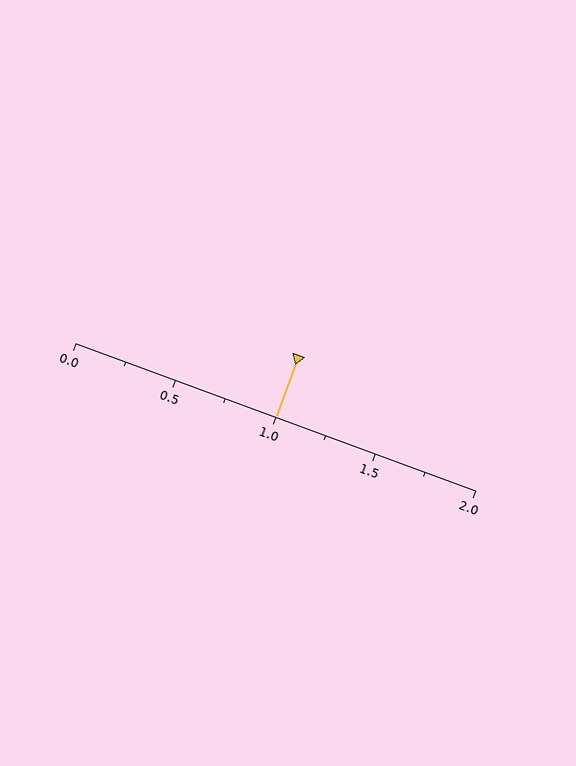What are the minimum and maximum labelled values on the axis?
The axis runs from 0.0 to 2.0.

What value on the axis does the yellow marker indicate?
The marker indicates approximately 1.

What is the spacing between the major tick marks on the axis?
The major ticks are spaced 0.5 apart.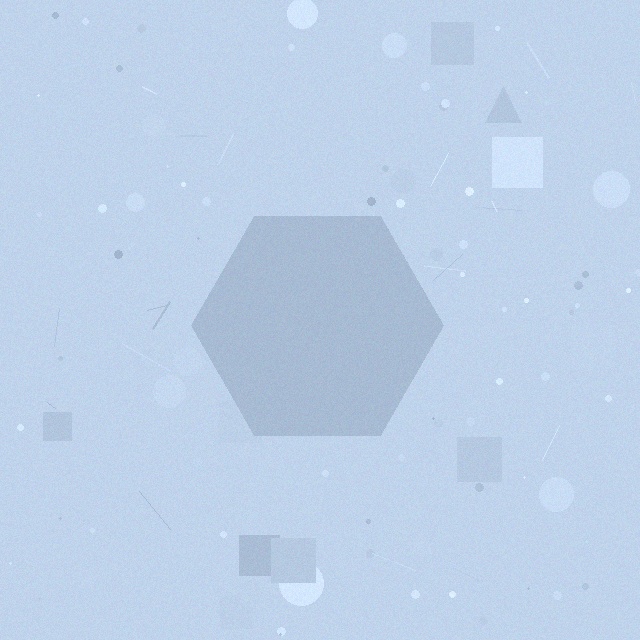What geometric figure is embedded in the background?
A hexagon is embedded in the background.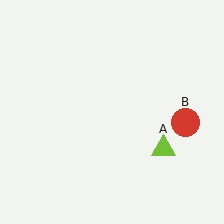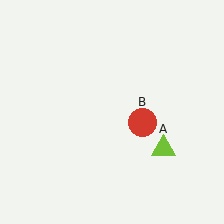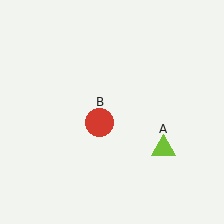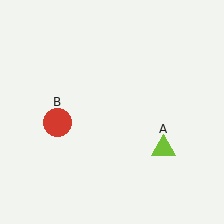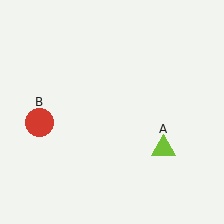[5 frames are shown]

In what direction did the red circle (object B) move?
The red circle (object B) moved left.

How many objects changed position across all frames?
1 object changed position: red circle (object B).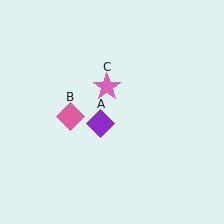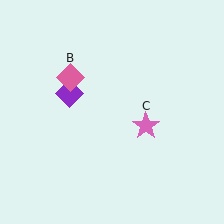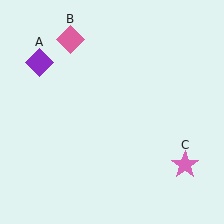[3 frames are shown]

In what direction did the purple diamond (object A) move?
The purple diamond (object A) moved up and to the left.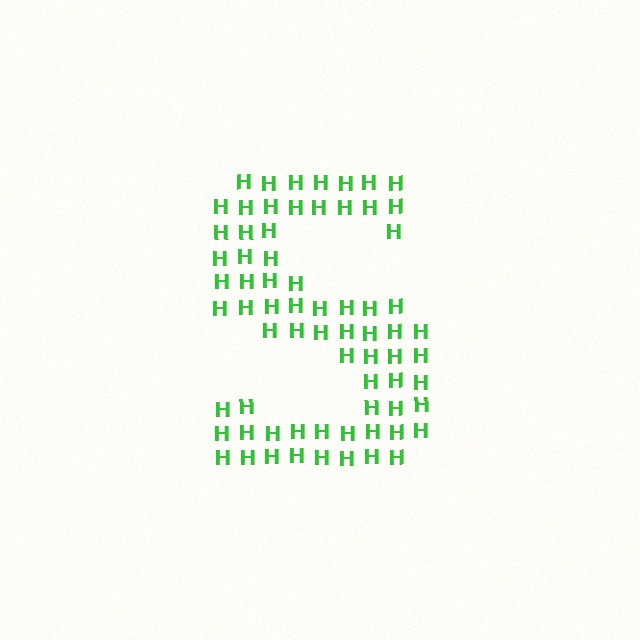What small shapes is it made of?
It is made of small letter H's.